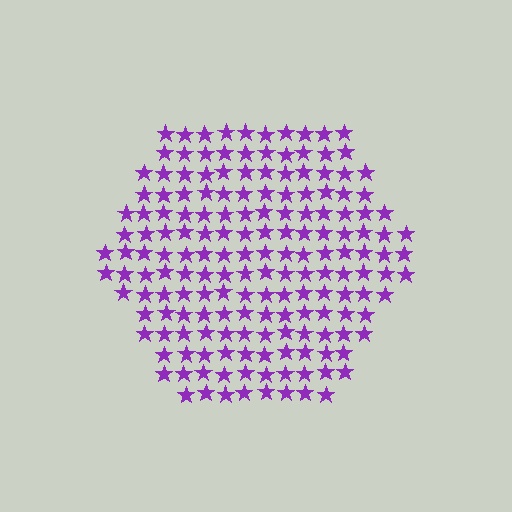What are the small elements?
The small elements are stars.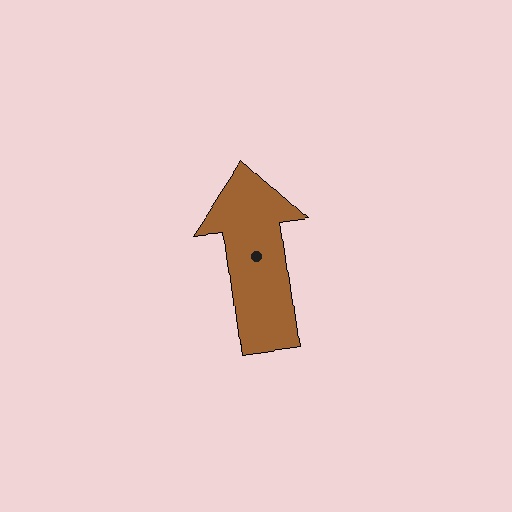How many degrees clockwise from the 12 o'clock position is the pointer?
Approximately 352 degrees.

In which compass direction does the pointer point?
North.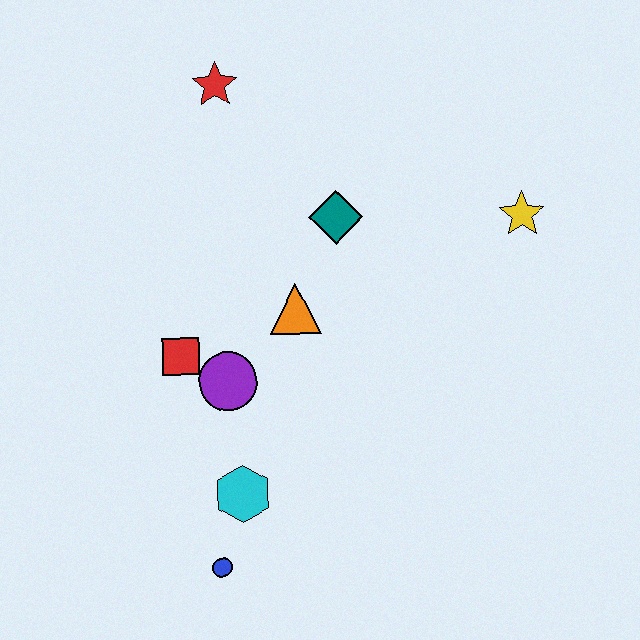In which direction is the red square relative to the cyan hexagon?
The red square is above the cyan hexagon.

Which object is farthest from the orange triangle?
The blue circle is farthest from the orange triangle.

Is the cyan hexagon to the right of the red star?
Yes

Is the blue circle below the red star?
Yes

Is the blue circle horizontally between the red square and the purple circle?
Yes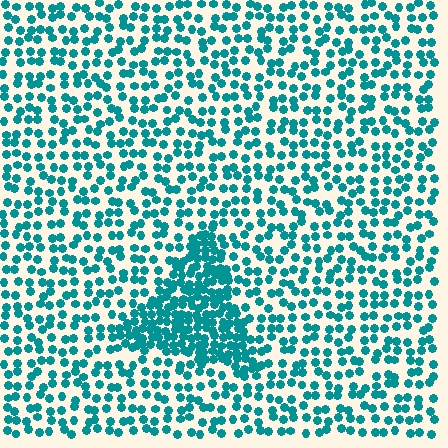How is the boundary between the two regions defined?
The boundary is defined by a change in element density (approximately 2.2x ratio). All elements are the same color, size, and shape.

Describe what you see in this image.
The image contains small teal elements arranged at two different densities. A triangle-shaped region is visible where the elements are more densely packed than the surrounding area.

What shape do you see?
I see a triangle.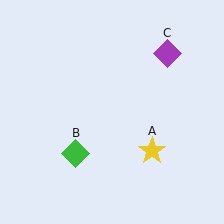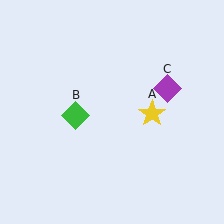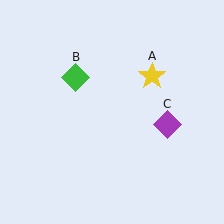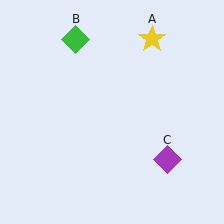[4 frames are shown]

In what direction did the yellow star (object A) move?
The yellow star (object A) moved up.